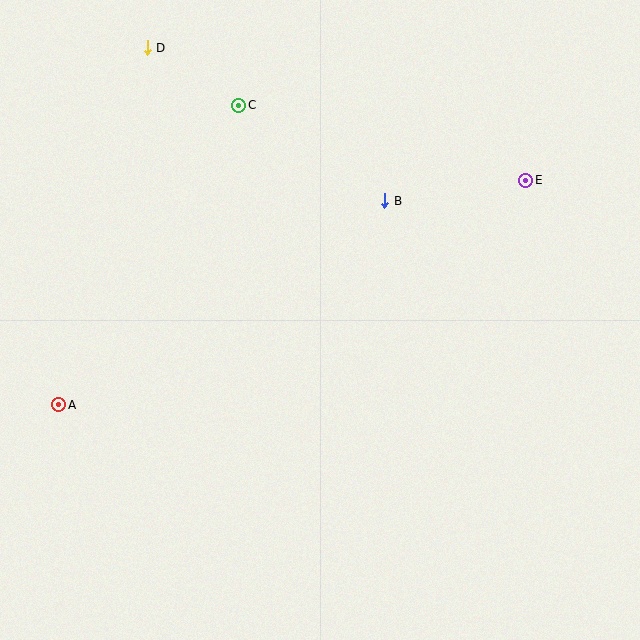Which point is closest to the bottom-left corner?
Point A is closest to the bottom-left corner.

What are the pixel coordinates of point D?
Point D is at (147, 48).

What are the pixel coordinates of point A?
Point A is at (59, 405).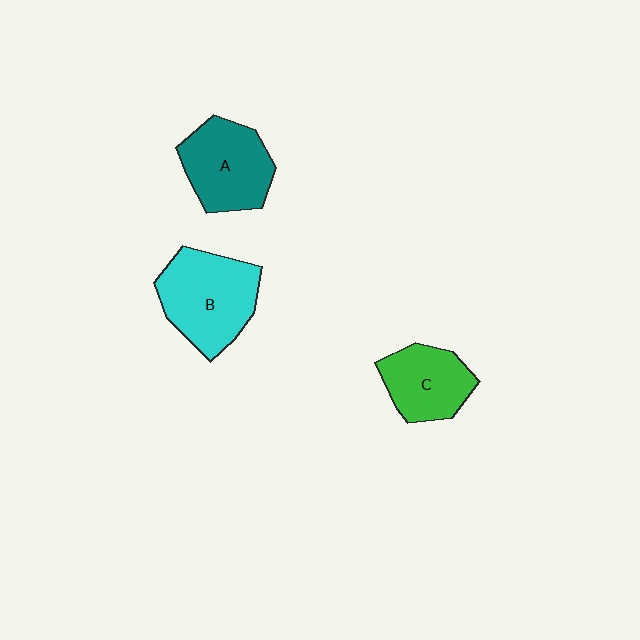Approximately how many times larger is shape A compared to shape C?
Approximately 1.2 times.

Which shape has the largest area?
Shape B (cyan).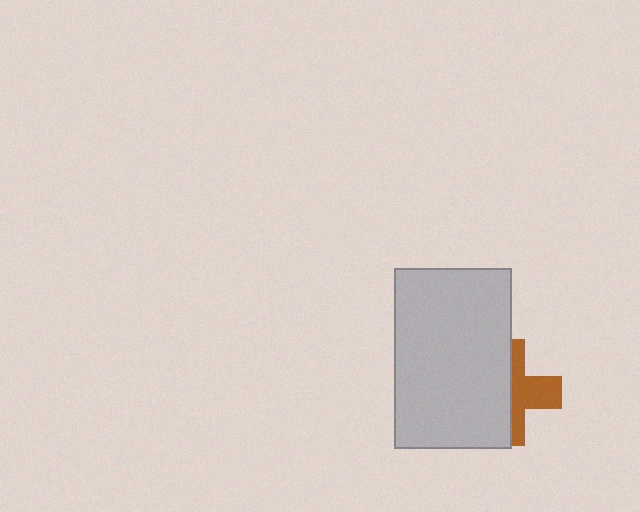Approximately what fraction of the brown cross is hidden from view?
Roughly 55% of the brown cross is hidden behind the light gray rectangle.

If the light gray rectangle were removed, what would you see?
You would see the complete brown cross.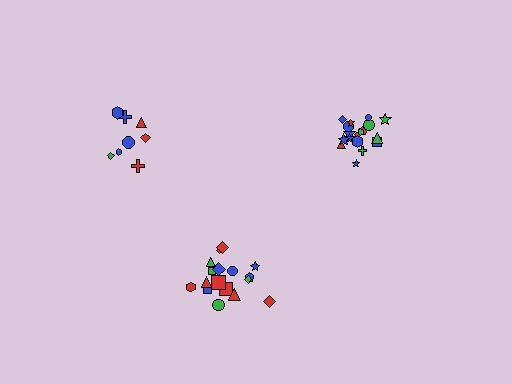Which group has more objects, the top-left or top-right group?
The top-right group.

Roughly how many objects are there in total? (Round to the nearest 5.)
Roughly 45 objects in total.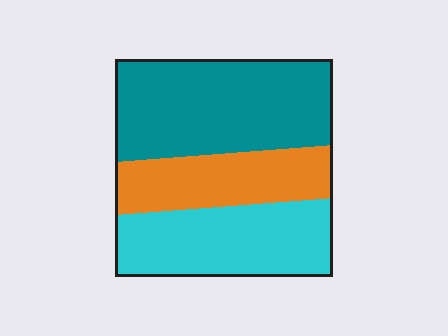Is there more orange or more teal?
Teal.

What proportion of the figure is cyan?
Cyan covers roughly 30% of the figure.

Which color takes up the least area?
Orange, at roughly 25%.